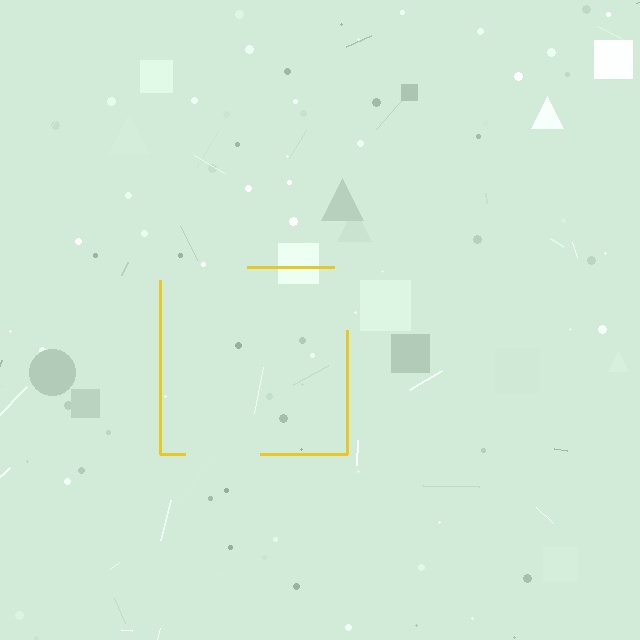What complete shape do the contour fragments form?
The contour fragments form a square.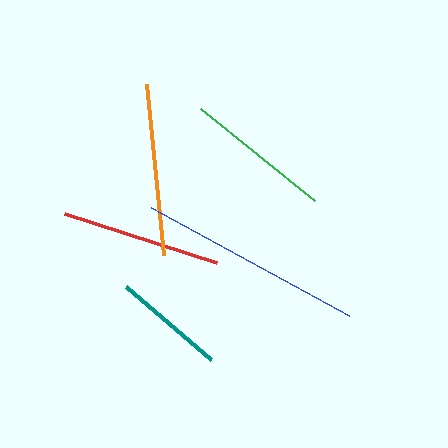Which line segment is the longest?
The blue line is the longest at approximately 225 pixels.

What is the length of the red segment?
The red segment is approximately 160 pixels long.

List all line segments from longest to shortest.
From longest to shortest: blue, orange, red, green, teal.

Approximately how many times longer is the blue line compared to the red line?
The blue line is approximately 1.4 times the length of the red line.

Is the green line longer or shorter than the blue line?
The blue line is longer than the green line.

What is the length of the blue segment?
The blue segment is approximately 225 pixels long.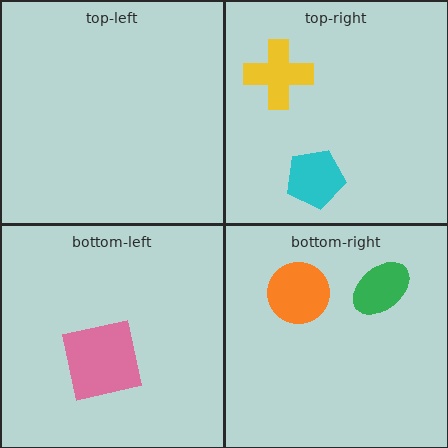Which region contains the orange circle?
The bottom-right region.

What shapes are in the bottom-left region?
The pink square.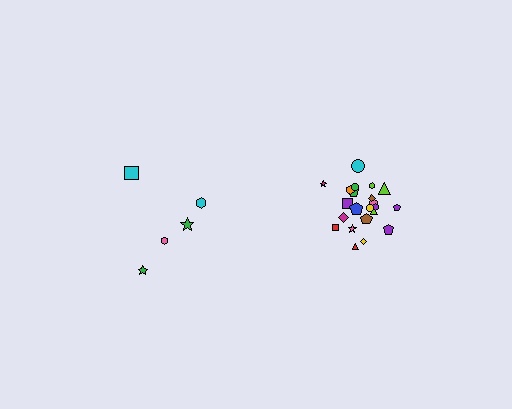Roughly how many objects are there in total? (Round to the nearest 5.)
Roughly 25 objects in total.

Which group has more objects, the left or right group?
The right group.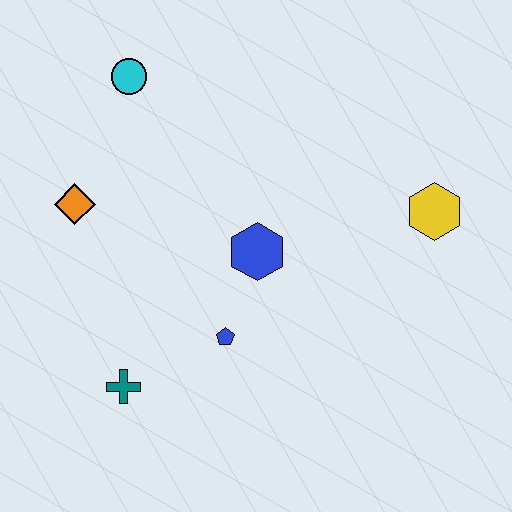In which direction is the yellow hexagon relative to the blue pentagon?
The yellow hexagon is to the right of the blue pentagon.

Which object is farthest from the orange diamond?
The yellow hexagon is farthest from the orange diamond.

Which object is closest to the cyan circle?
The orange diamond is closest to the cyan circle.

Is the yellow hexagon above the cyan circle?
No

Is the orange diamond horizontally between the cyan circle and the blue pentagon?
No